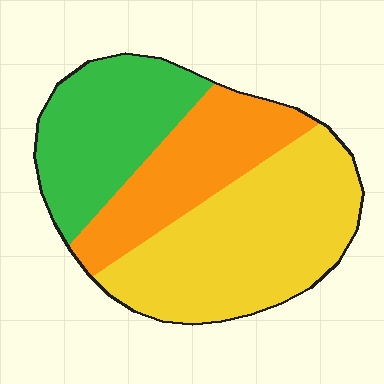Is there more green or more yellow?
Yellow.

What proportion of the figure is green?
Green takes up between a quarter and a half of the figure.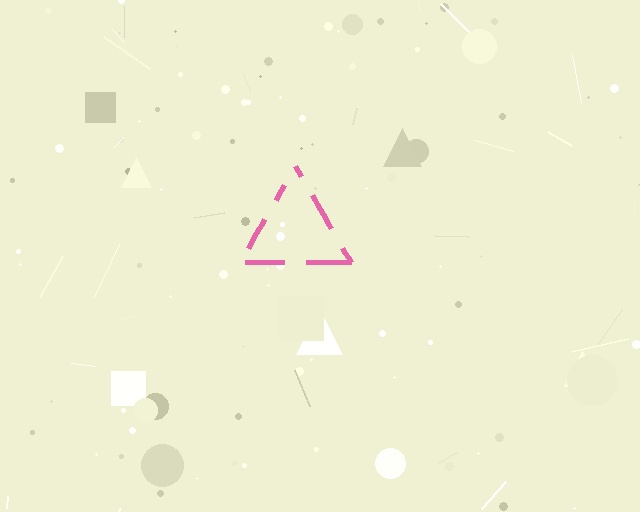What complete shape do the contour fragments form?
The contour fragments form a triangle.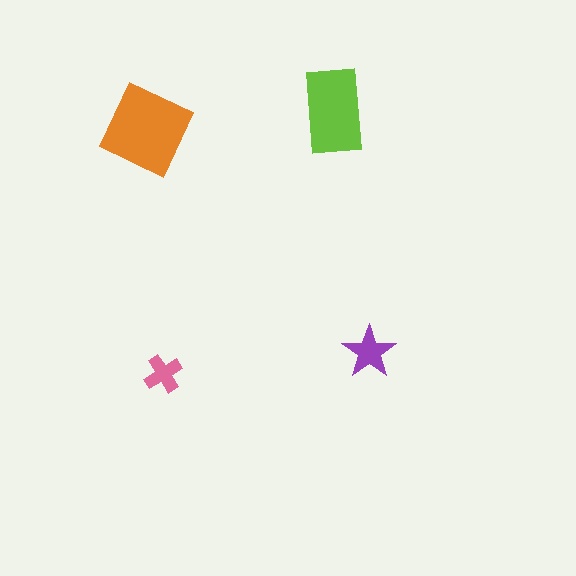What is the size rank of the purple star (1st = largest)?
3rd.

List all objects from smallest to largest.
The pink cross, the purple star, the lime rectangle, the orange diamond.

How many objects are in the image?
There are 4 objects in the image.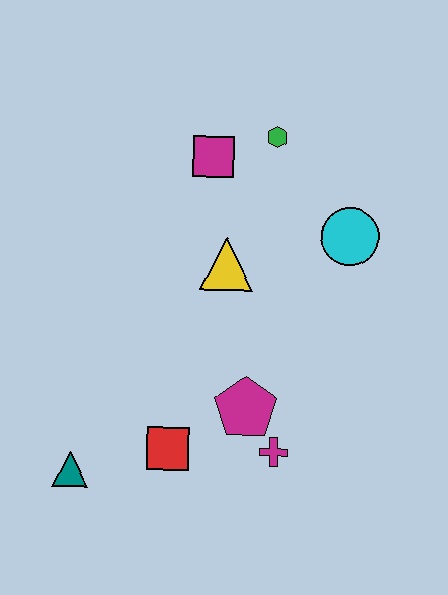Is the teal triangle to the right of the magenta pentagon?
No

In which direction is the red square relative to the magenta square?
The red square is below the magenta square.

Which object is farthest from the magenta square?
The teal triangle is farthest from the magenta square.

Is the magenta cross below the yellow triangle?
Yes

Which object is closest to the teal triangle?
The red square is closest to the teal triangle.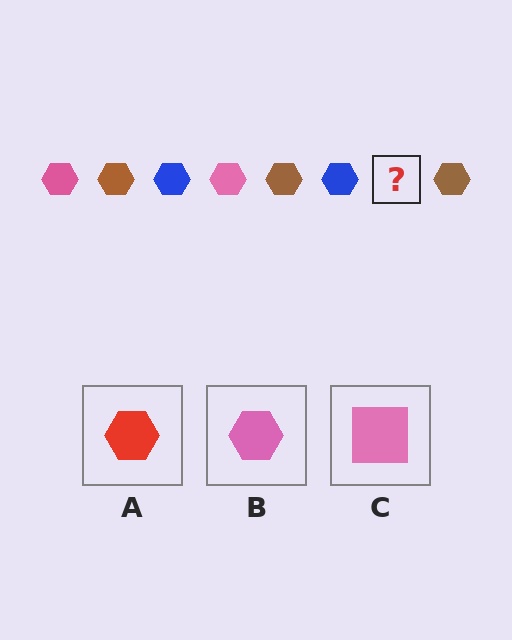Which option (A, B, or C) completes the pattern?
B.